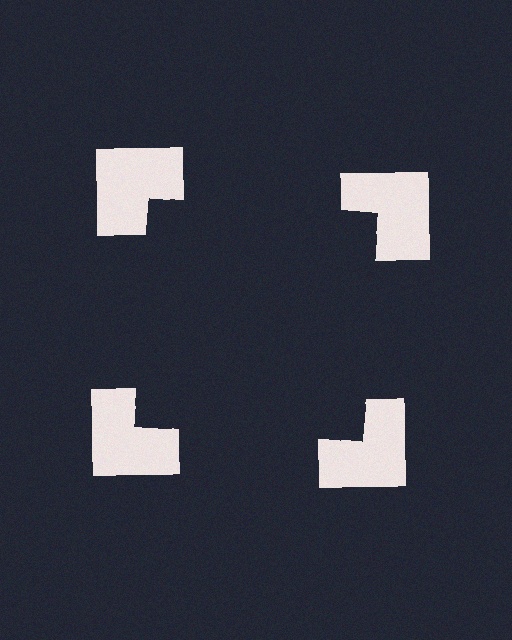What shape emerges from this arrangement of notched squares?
An illusory square — its edges are inferred from the aligned wedge cuts in the notched squares, not physically drawn.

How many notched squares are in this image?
There are 4 — one at each vertex of the illusory square.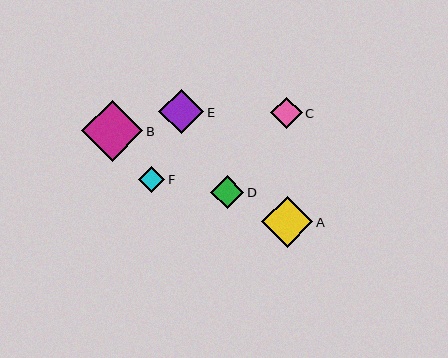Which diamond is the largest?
Diamond B is the largest with a size of approximately 61 pixels.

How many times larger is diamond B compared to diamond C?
Diamond B is approximately 1.9 times the size of diamond C.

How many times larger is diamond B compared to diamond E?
Diamond B is approximately 1.4 times the size of diamond E.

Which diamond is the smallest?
Diamond F is the smallest with a size of approximately 26 pixels.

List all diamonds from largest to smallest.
From largest to smallest: B, A, E, D, C, F.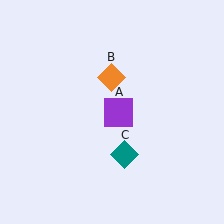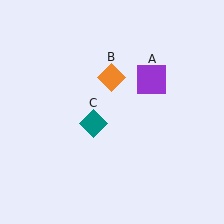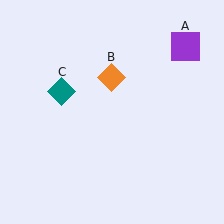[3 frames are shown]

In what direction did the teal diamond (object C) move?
The teal diamond (object C) moved up and to the left.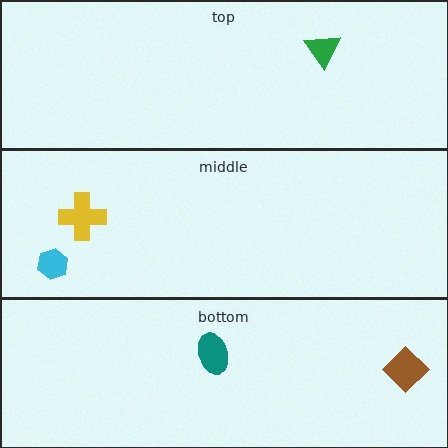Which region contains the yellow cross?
The middle region.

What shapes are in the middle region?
The yellow cross, the cyan hexagon.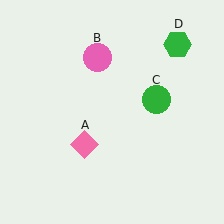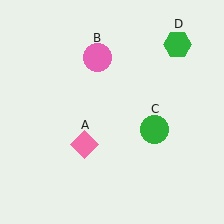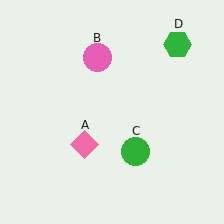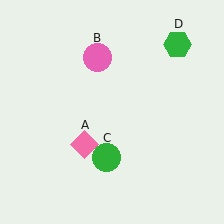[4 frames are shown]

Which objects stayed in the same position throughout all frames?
Pink diamond (object A) and pink circle (object B) and green hexagon (object D) remained stationary.